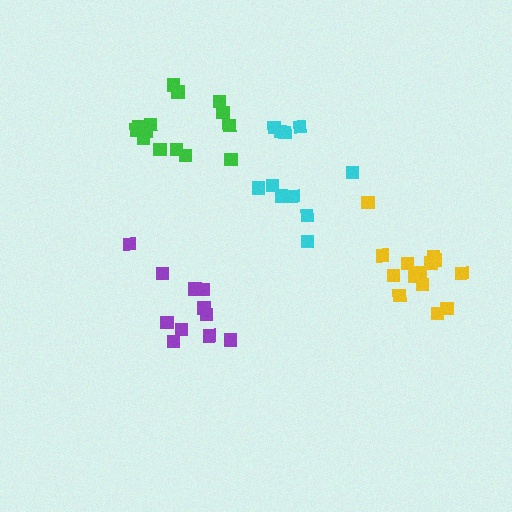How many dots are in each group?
Group 1: 14 dots, Group 2: 11 dots, Group 3: 14 dots, Group 4: 11 dots (50 total).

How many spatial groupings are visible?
There are 4 spatial groupings.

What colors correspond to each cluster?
The clusters are colored: yellow, cyan, green, purple.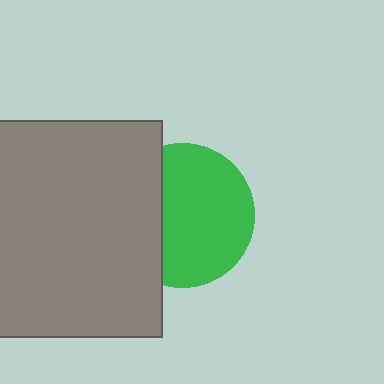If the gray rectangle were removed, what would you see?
You would see the complete green circle.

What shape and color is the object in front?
The object in front is a gray rectangle.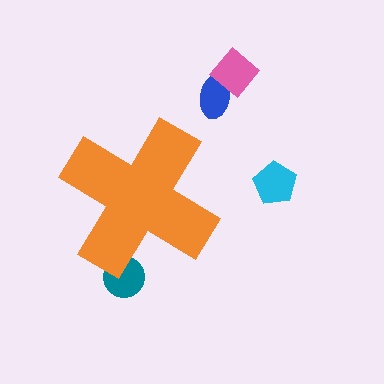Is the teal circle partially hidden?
Yes, the teal circle is partially hidden behind the orange cross.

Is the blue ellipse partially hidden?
No, the blue ellipse is fully visible.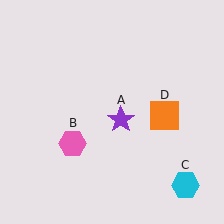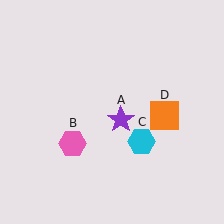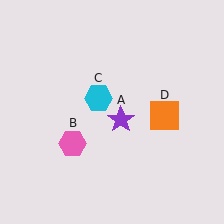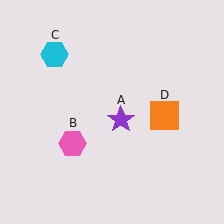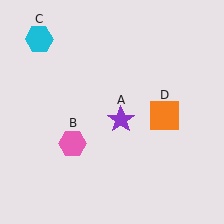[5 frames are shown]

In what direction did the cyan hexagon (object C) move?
The cyan hexagon (object C) moved up and to the left.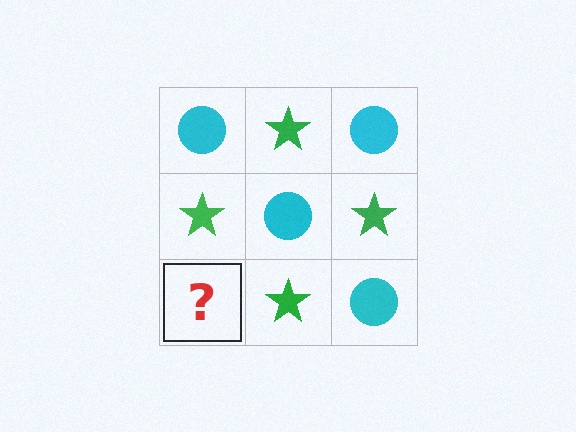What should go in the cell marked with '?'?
The missing cell should contain a cyan circle.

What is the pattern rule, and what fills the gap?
The rule is that it alternates cyan circle and green star in a checkerboard pattern. The gap should be filled with a cyan circle.